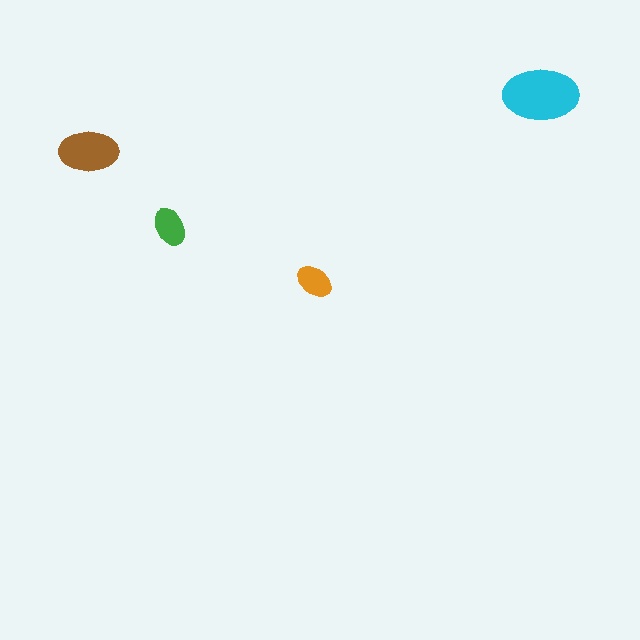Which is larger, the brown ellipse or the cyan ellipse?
The cyan one.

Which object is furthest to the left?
The brown ellipse is leftmost.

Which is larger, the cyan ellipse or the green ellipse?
The cyan one.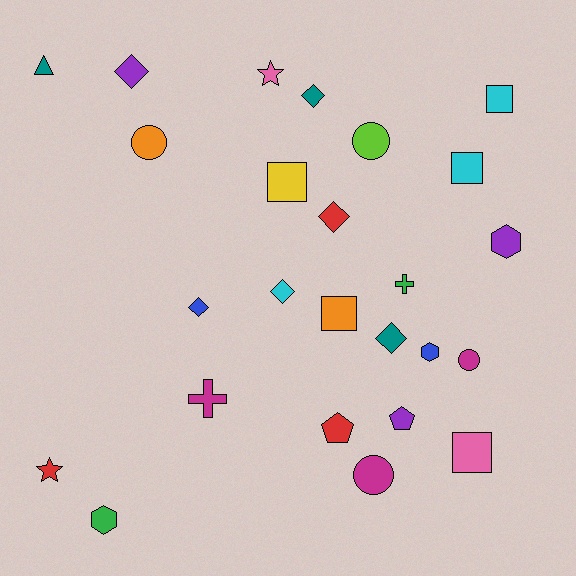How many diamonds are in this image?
There are 6 diamonds.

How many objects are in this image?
There are 25 objects.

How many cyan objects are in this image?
There are 3 cyan objects.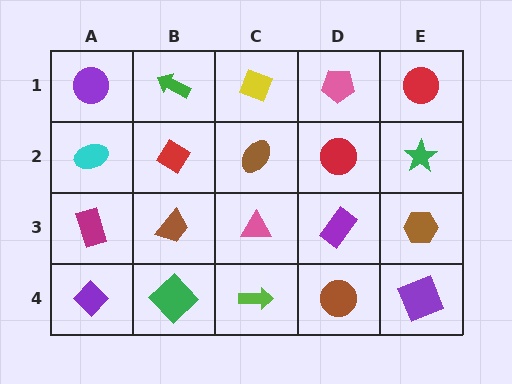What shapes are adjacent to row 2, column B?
A green arrow (row 1, column B), a brown trapezoid (row 3, column B), a cyan ellipse (row 2, column A), a brown ellipse (row 2, column C).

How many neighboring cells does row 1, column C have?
3.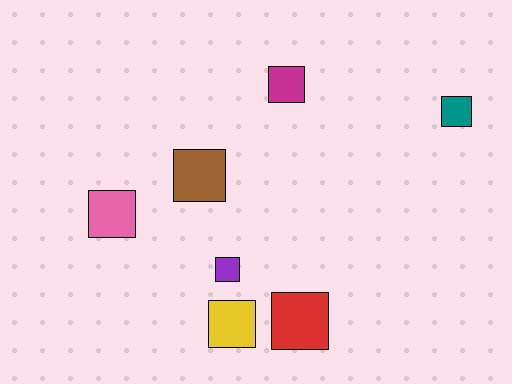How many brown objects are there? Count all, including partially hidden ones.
There is 1 brown object.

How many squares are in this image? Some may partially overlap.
There are 7 squares.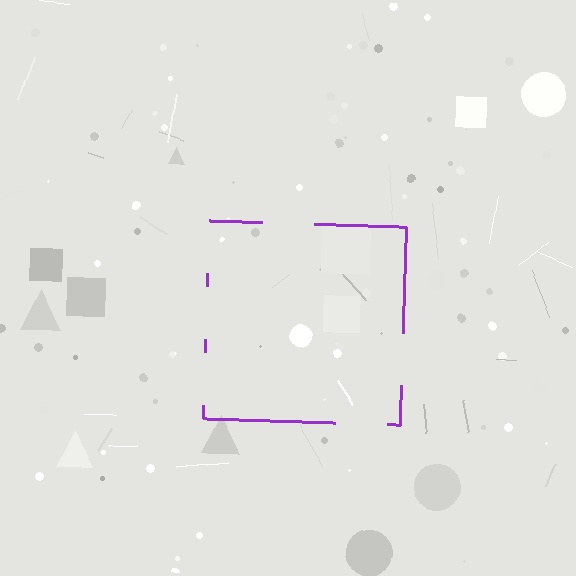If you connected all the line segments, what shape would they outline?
They would outline a square.